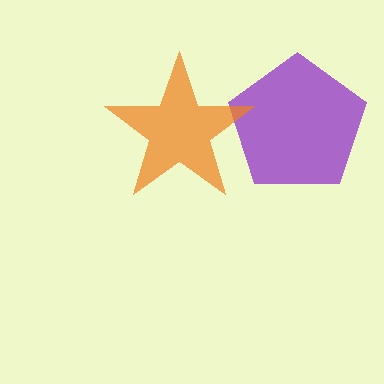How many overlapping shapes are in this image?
There are 2 overlapping shapes in the image.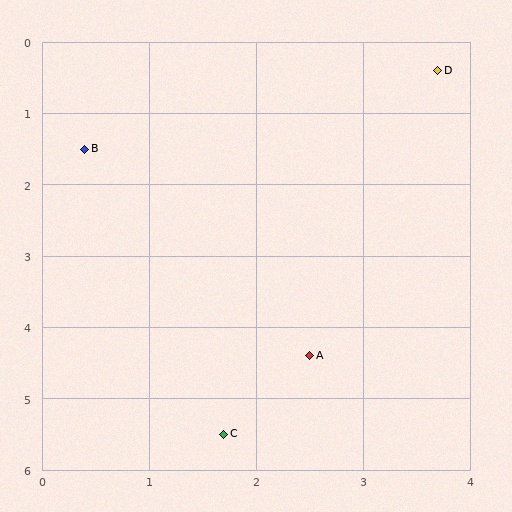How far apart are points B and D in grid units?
Points B and D are about 3.5 grid units apart.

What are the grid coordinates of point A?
Point A is at approximately (2.5, 4.4).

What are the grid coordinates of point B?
Point B is at approximately (0.4, 1.5).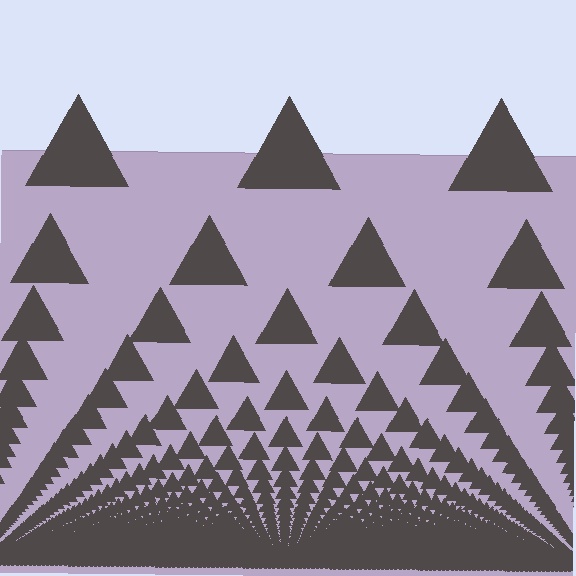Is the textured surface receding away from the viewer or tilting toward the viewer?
The surface appears to tilt toward the viewer. Texture elements get larger and sparser toward the top.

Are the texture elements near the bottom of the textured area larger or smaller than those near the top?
Smaller. The gradient is inverted — elements near the bottom are smaller and denser.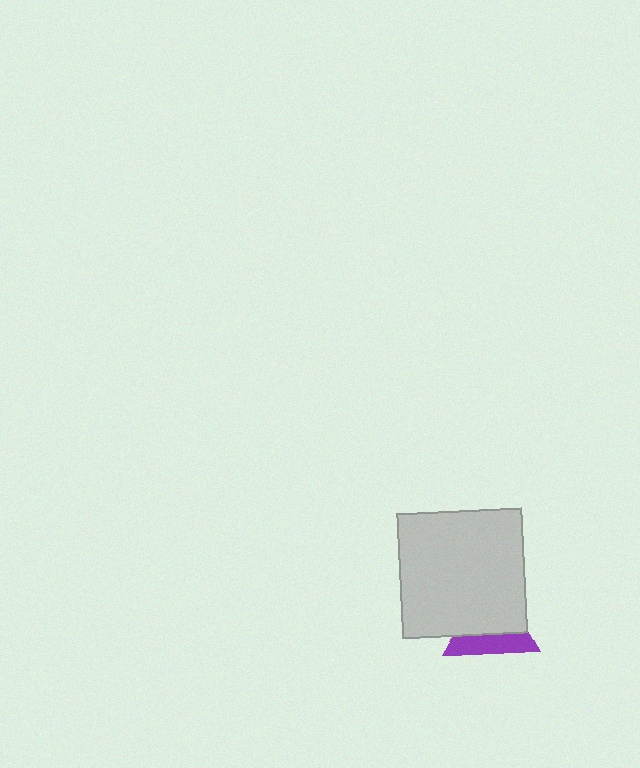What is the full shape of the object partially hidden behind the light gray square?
The partially hidden object is a purple triangle.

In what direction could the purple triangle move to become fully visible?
The purple triangle could move down. That would shift it out from behind the light gray square entirely.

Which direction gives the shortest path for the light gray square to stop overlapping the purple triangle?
Moving up gives the shortest separation.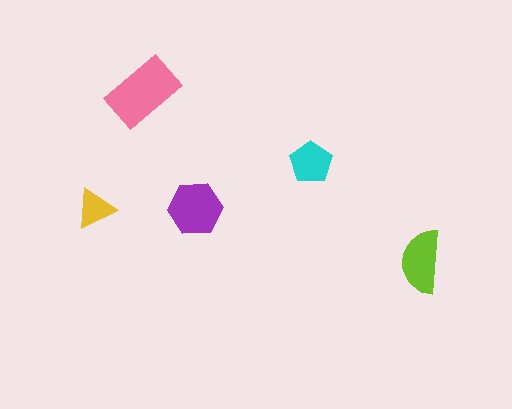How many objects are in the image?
There are 5 objects in the image.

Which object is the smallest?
The yellow triangle.